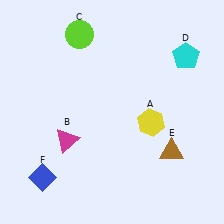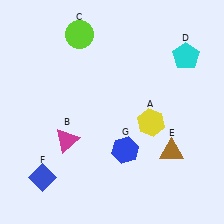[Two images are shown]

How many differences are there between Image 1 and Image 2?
There is 1 difference between the two images.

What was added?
A blue hexagon (G) was added in Image 2.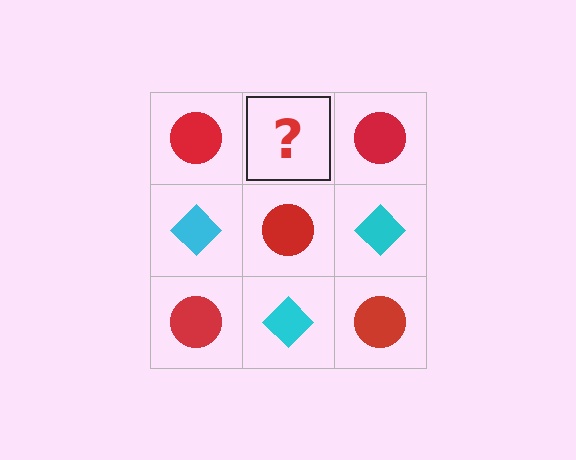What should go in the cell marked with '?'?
The missing cell should contain a cyan diamond.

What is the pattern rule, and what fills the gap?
The rule is that it alternates red circle and cyan diamond in a checkerboard pattern. The gap should be filled with a cyan diamond.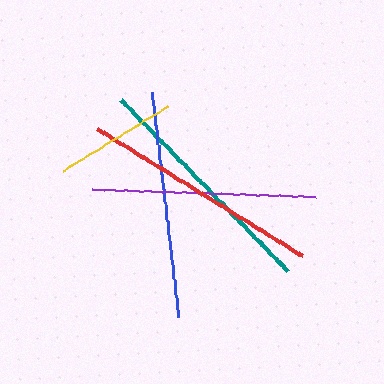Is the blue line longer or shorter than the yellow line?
The blue line is longer than the yellow line.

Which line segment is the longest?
The red line is the longest at approximately 242 pixels.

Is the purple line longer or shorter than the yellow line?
The purple line is longer than the yellow line.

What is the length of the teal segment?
The teal segment is approximately 239 pixels long.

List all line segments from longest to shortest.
From longest to shortest: red, teal, blue, purple, yellow.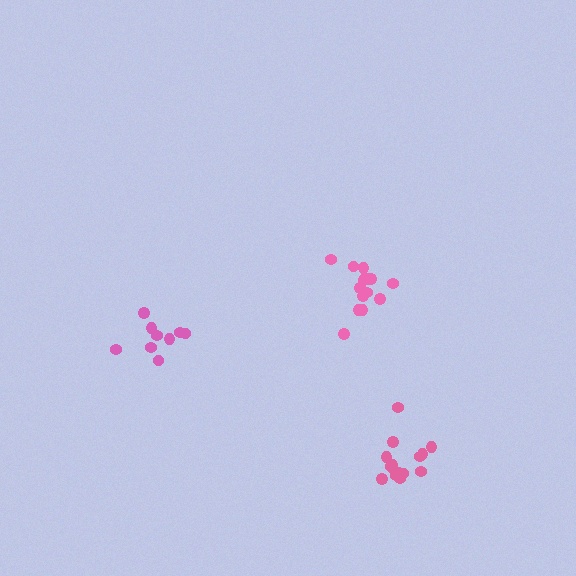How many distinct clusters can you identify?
There are 3 distinct clusters.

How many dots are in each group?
Group 1: 14 dots, Group 2: 15 dots, Group 3: 9 dots (38 total).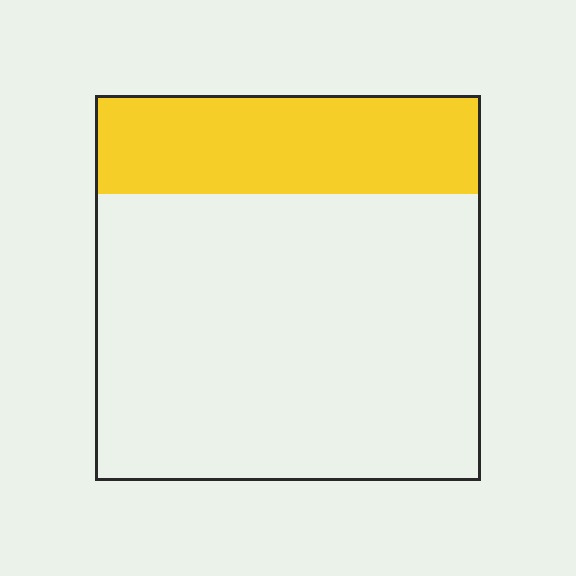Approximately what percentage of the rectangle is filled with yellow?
Approximately 25%.